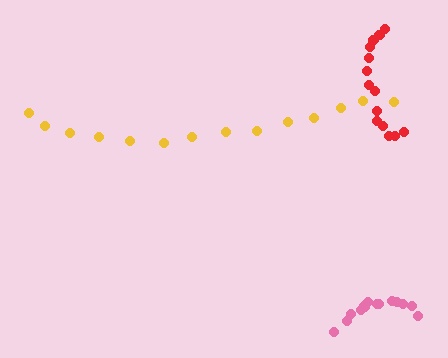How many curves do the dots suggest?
There are 3 distinct paths.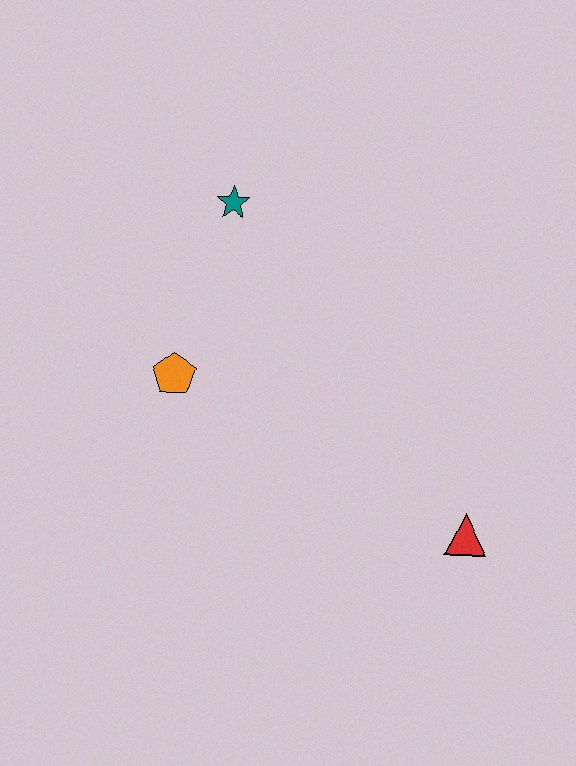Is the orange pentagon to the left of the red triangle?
Yes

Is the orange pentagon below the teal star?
Yes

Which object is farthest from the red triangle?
The teal star is farthest from the red triangle.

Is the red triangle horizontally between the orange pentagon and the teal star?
No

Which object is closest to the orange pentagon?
The teal star is closest to the orange pentagon.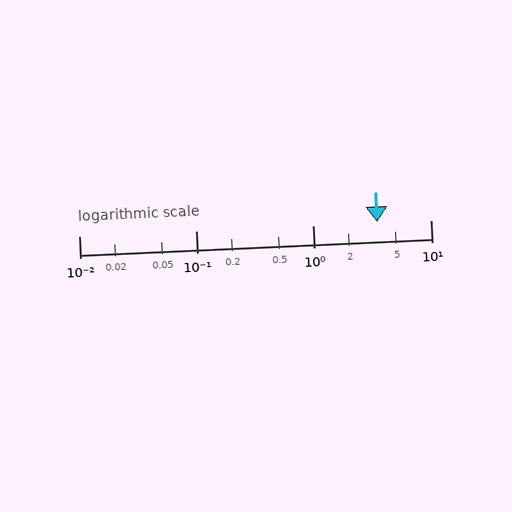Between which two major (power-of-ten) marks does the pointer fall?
The pointer is between 1 and 10.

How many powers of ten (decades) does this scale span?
The scale spans 3 decades, from 0.01 to 10.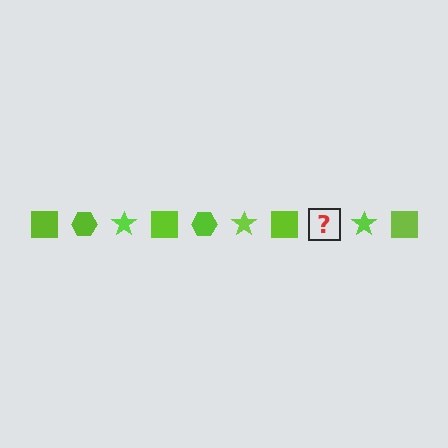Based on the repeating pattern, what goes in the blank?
The blank should be a lime hexagon.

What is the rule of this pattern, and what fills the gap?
The rule is that the pattern cycles through square, hexagon, star shapes in lime. The gap should be filled with a lime hexagon.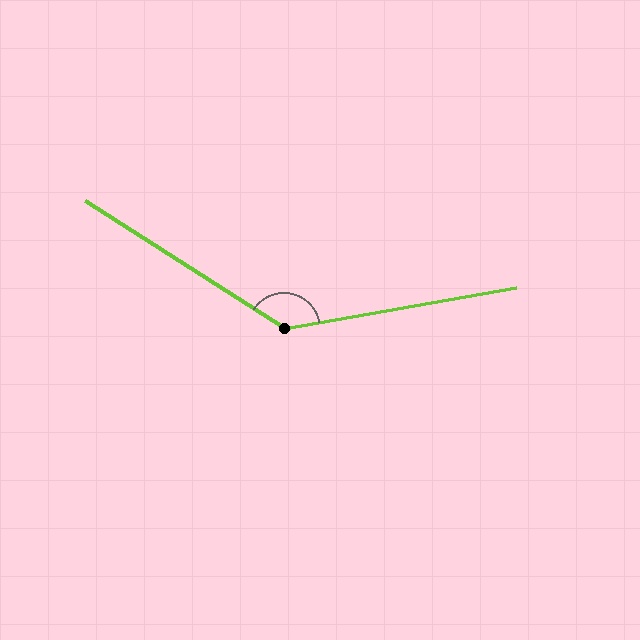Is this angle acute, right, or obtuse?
It is obtuse.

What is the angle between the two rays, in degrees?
Approximately 137 degrees.